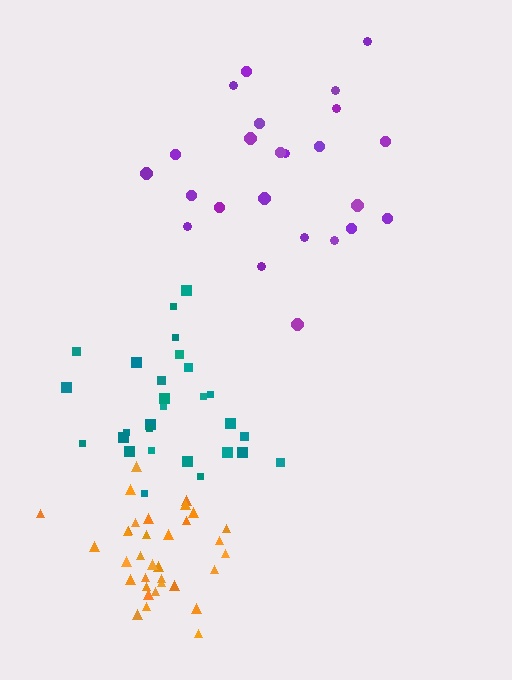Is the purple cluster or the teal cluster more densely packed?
Teal.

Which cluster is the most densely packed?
Orange.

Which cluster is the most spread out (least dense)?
Purple.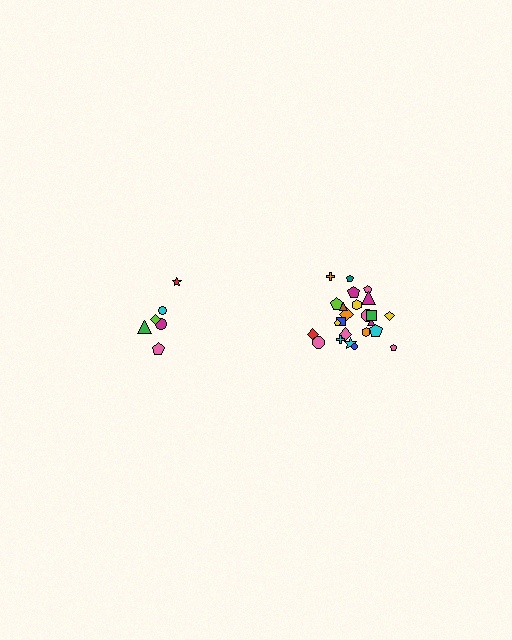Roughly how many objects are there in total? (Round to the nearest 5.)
Roughly 30 objects in total.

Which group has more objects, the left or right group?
The right group.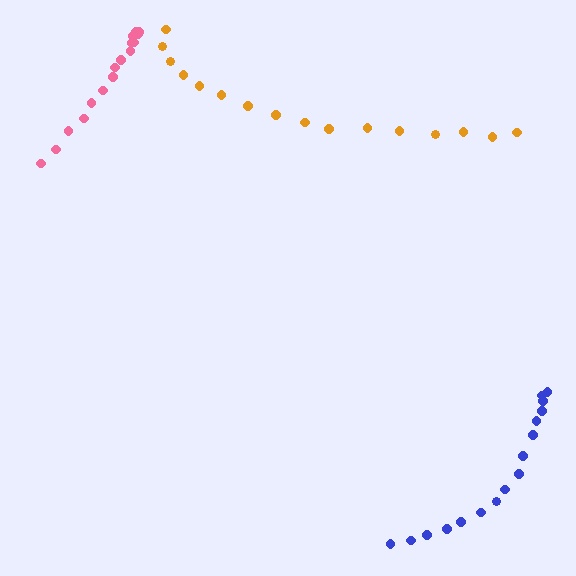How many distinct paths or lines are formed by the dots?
There are 3 distinct paths.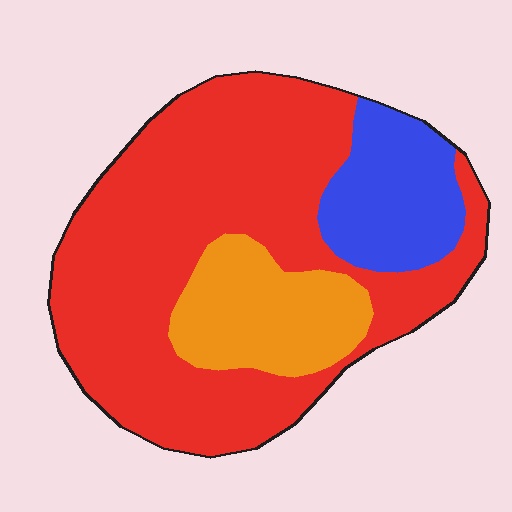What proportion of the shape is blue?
Blue takes up about one sixth (1/6) of the shape.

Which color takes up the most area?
Red, at roughly 65%.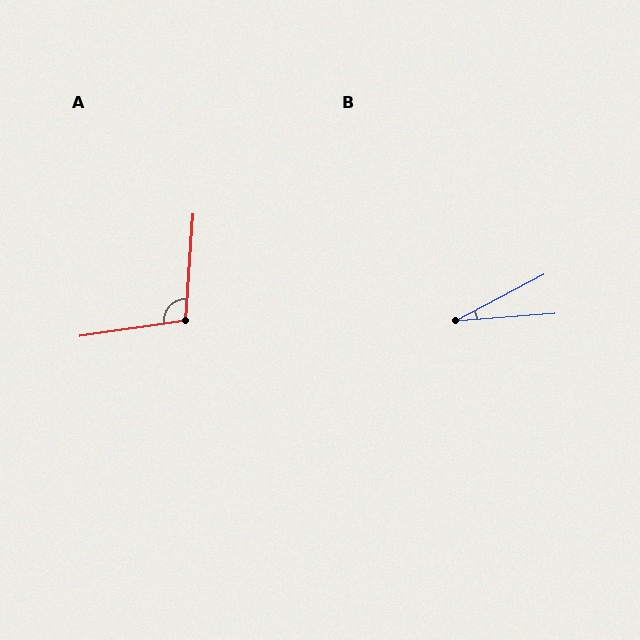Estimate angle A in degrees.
Approximately 102 degrees.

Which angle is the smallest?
B, at approximately 23 degrees.